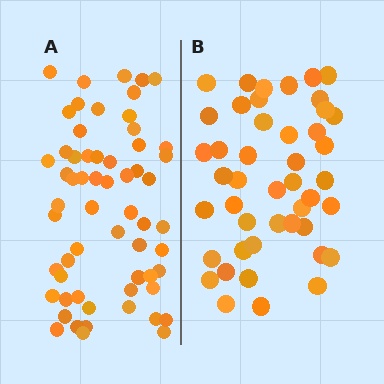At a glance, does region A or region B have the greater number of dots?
Region A (the left region) has more dots.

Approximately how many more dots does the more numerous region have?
Region A has approximately 15 more dots than region B.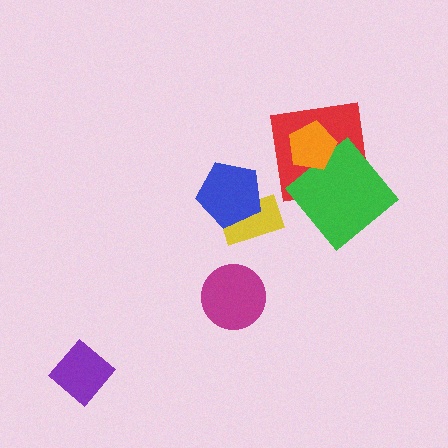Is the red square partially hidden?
Yes, it is partially covered by another shape.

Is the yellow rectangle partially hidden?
Yes, it is partially covered by another shape.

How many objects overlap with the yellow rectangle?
1 object overlaps with the yellow rectangle.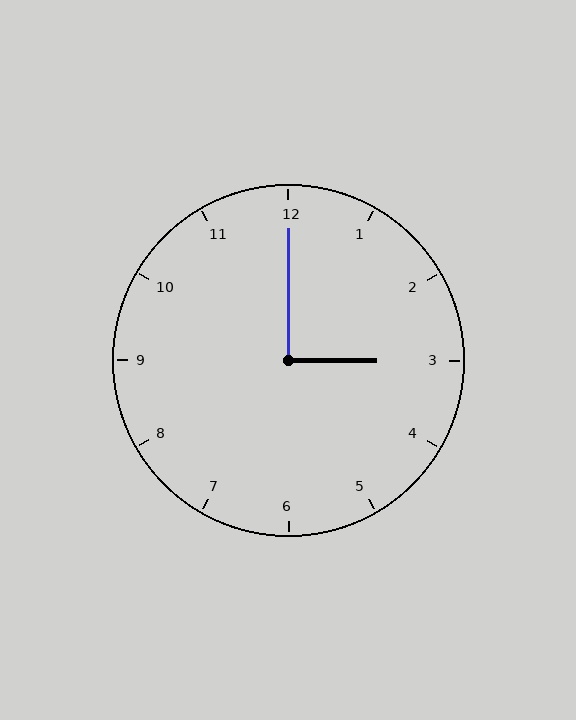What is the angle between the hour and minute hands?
Approximately 90 degrees.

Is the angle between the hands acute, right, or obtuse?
It is right.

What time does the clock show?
3:00.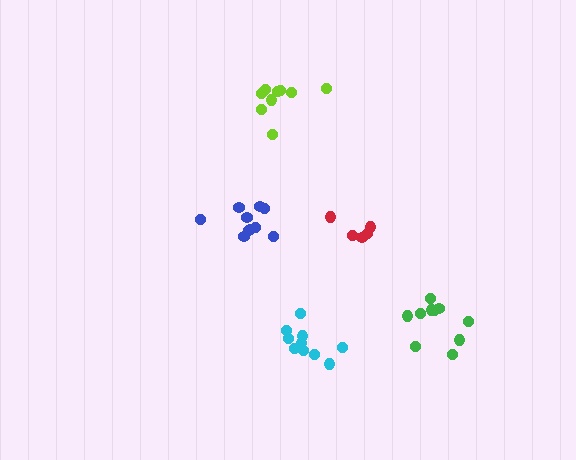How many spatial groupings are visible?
There are 5 spatial groupings.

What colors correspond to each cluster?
The clusters are colored: blue, red, green, cyan, lime.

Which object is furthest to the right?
The green cluster is rightmost.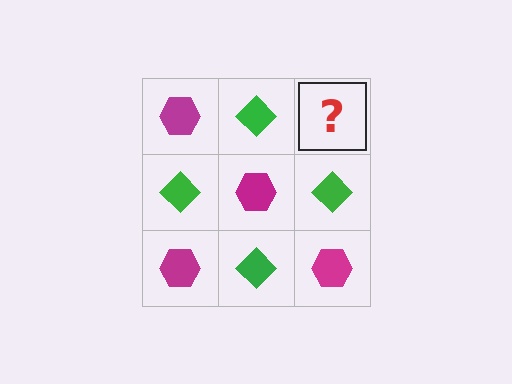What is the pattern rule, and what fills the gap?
The rule is that it alternates magenta hexagon and green diamond in a checkerboard pattern. The gap should be filled with a magenta hexagon.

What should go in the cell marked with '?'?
The missing cell should contain a magenta hexagon.